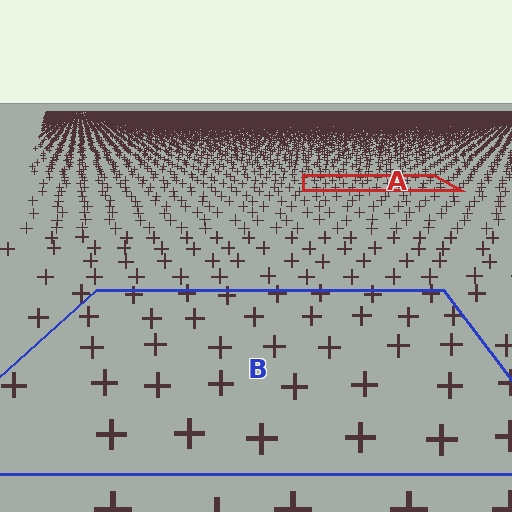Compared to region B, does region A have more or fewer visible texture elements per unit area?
Region A has more texture elements per unit area — they are packed more densely because it is farther away.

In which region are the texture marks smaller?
The texture marks are smaller in region A, because it is farther away.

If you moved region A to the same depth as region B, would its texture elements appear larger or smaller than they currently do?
They would appear larger. At a closer depth, the same texture elements are projected at a bigger on-screen size.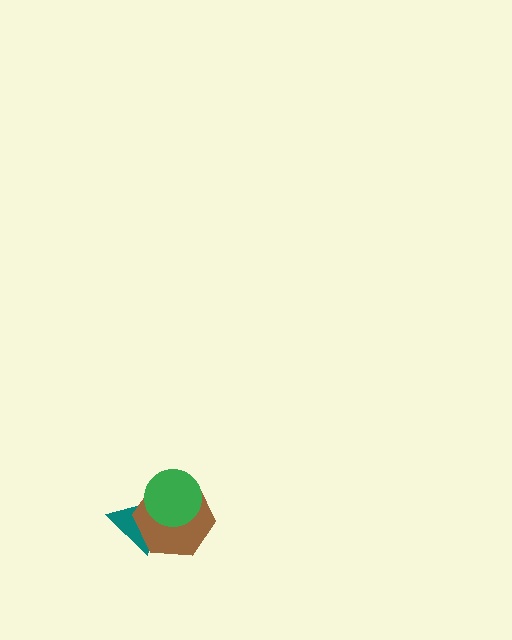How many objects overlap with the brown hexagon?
2 objects overlap with the brown hexagon.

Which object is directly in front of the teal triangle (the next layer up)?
The brown hexagon is directly in front of the teal triangle.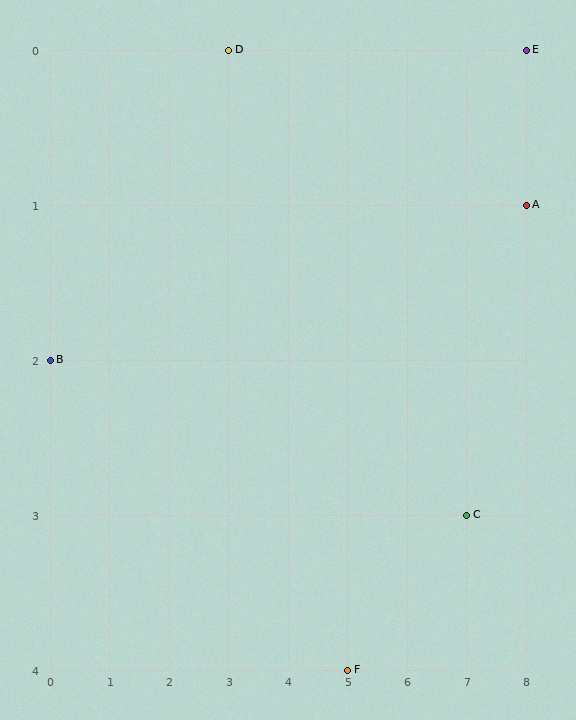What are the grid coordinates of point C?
Point C is at grid coordinates (7, 3).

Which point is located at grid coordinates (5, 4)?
Point F is at (5, 4).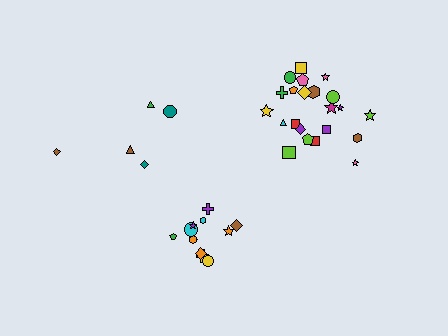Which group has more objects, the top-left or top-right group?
The top-right group.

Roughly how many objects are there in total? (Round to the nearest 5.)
Roughly 40 objects in total.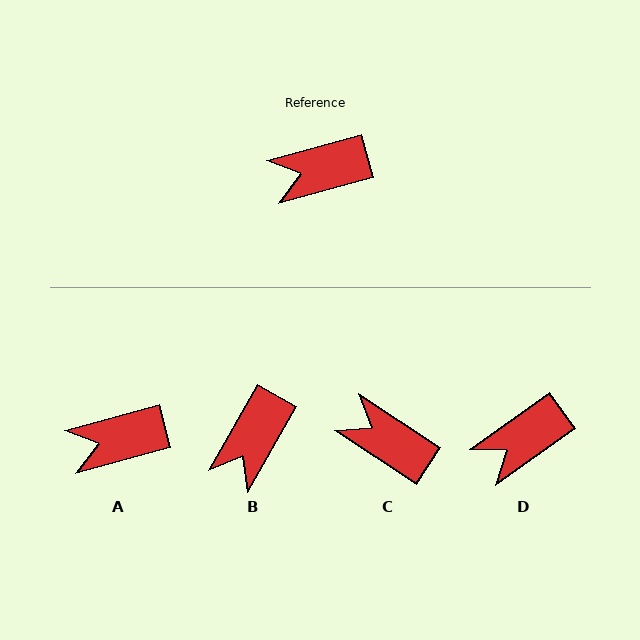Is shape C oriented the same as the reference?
No, it is off by about 48 degrees.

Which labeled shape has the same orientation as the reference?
A.